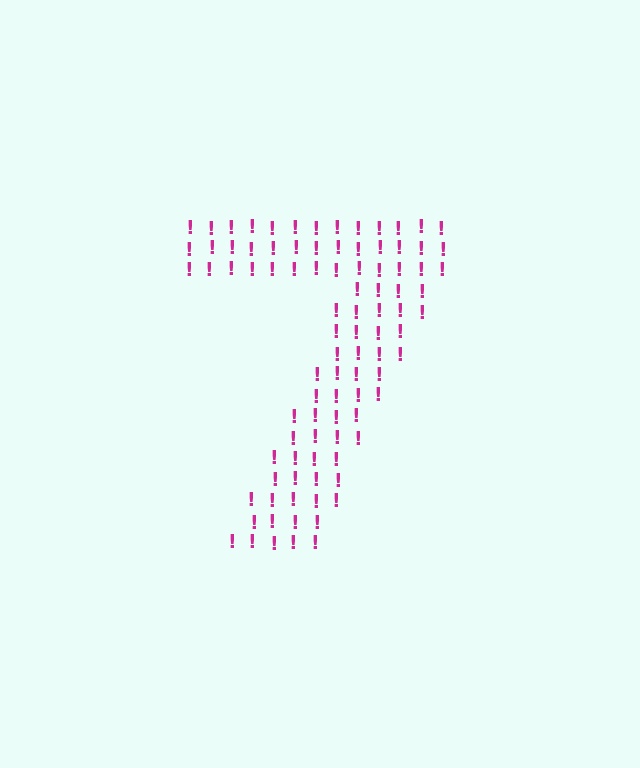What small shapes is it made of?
It is made of small exclamation marks.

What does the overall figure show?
The overall figure shows the digit 7.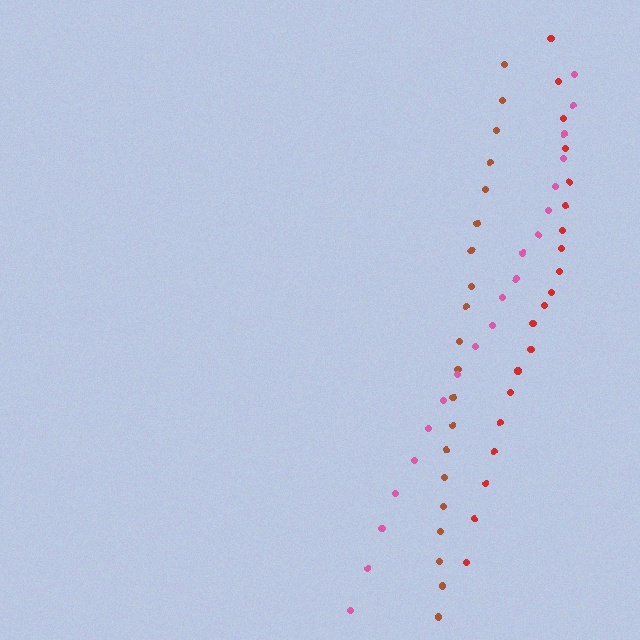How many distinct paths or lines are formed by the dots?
There are 3 distinct paths.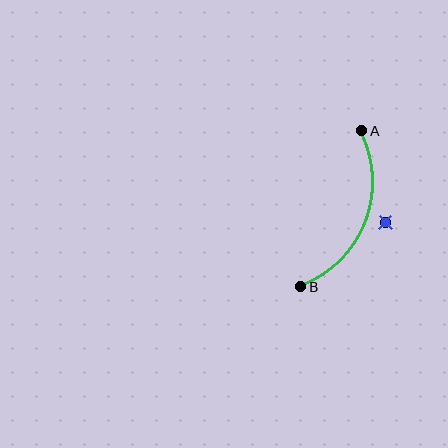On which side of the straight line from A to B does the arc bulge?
The arc bulges to the right of the straight line connecting A and B.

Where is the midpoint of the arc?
The arc midpoint is the point on the curve farthest from the straight line joining A and B. It sits to the right of that line.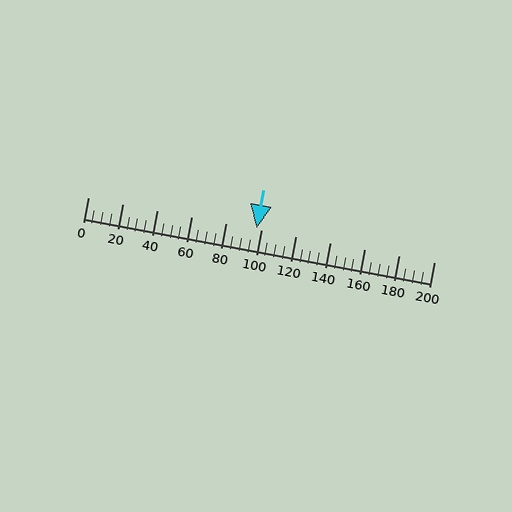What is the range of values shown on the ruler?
The ruler shows values from 0 to 200.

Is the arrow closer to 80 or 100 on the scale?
The arrow is closer to 100.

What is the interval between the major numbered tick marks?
The major tick marks are spaced 20 units apart.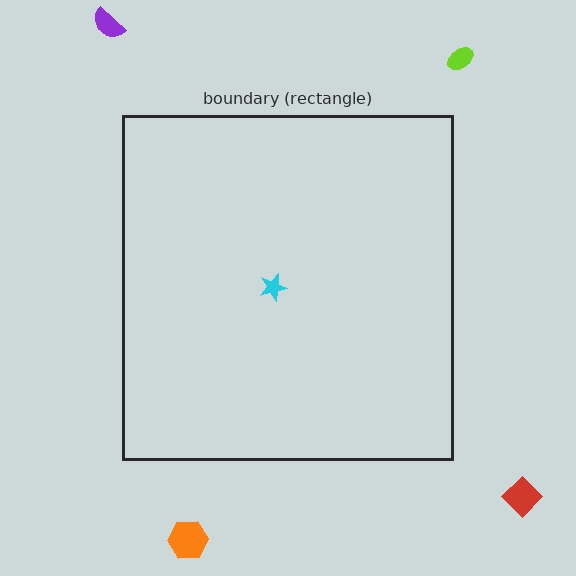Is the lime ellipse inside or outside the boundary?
Outside.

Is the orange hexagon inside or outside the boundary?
Outside.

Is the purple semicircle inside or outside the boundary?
Outside.